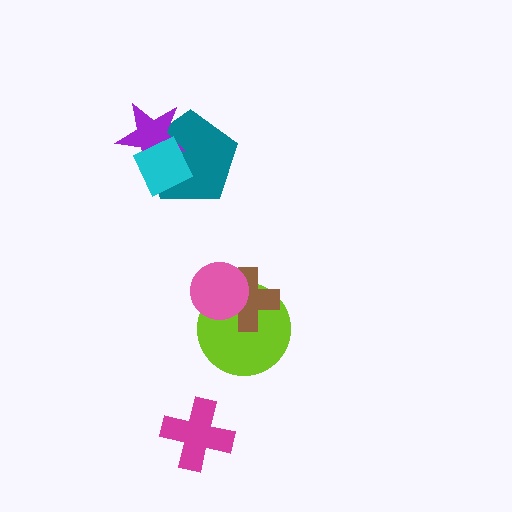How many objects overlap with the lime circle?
2 objects overlap with the lime circle.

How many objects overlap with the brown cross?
2 objects overlap with the brown cross.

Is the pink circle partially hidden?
No, no other shape covers it.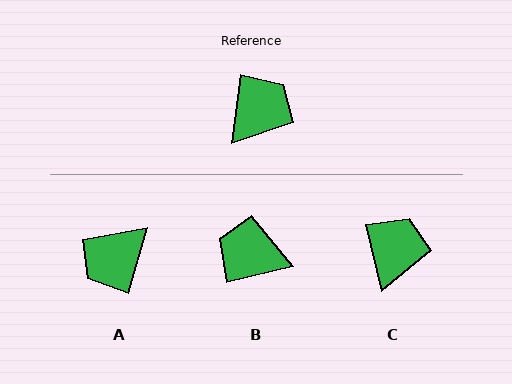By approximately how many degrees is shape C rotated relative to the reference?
Approximately 21 degrees counter-clockwise.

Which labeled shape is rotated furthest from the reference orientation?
A, about 172 degrees away.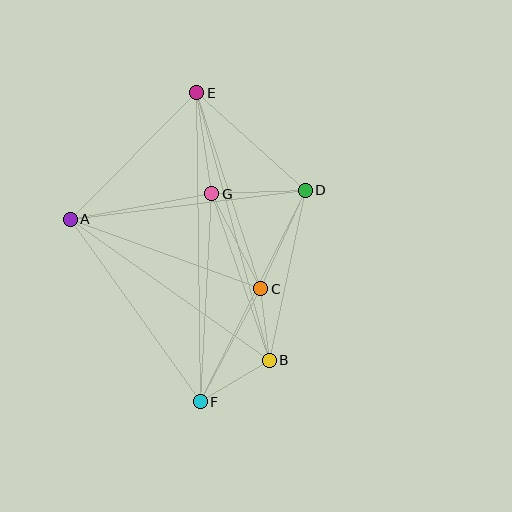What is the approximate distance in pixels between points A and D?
The distance between A and D is approximately 237 pixels.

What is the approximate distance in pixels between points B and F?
The distance between B and F is approximately 81 pixels.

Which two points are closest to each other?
Points B and C are closest to each other.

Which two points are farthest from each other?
Points E and F are farthest from each other.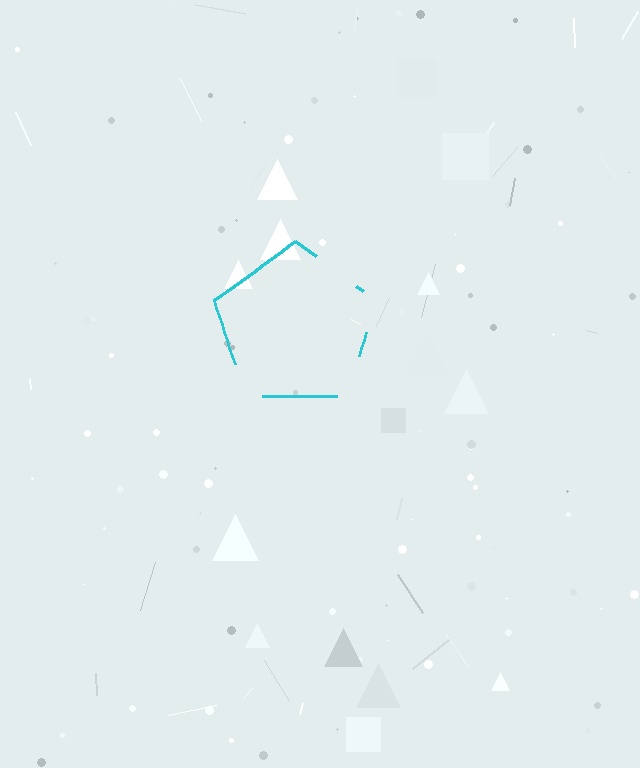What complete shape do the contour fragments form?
The contour fragments form a pentagon.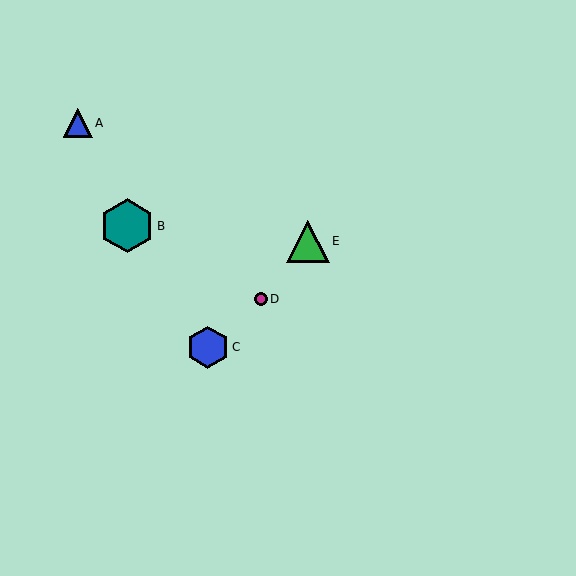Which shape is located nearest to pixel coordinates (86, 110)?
The blue triangle (labeled A) at (78, 123) is nearest to that location.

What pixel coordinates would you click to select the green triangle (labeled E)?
Click at (308, 241) to select the green triangle E.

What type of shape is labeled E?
Shape E is a green triangle.